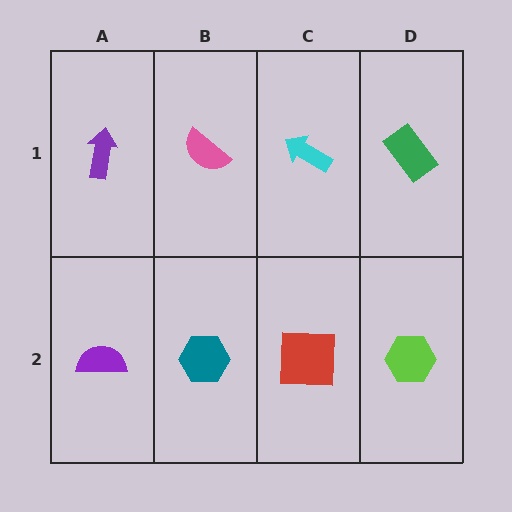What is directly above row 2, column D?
A green rectangle.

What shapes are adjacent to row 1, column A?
A purple semicircle (row 2, column A), a pink semicircle (row 1, column B).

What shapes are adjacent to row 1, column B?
A teal hexagon (row 2, column B), a purple arrow (row 1, column A), a cyan arrow (row 1, column C).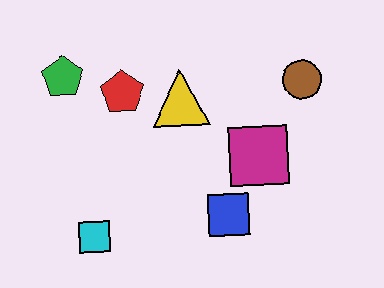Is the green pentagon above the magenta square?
Yes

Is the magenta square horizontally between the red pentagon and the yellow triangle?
No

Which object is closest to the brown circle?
The magenta square is closest to the brown circle.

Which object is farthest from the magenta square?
The green pentagon is farthest from the magenta square.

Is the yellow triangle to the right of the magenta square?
No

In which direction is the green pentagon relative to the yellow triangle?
The green pentagon is to the left of the yellow triangle.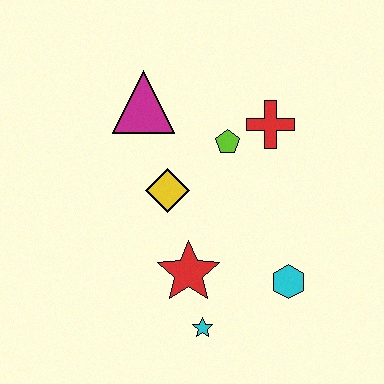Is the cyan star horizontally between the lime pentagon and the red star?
Yes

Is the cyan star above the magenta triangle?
No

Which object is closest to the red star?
The cyan star is closest to the red star.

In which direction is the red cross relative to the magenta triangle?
The red cross is to the right of the magenta triangle.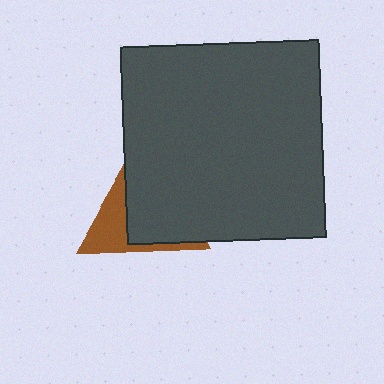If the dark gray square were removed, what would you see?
You would see the complete brown triangle.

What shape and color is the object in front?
The object in front is a dark gray square.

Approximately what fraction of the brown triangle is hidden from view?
Roughly 65% of the brown triangle is hidden behind the dark gray square.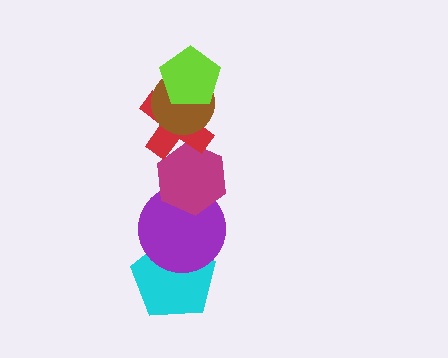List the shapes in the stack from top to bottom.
From top to bottom: the lime pentagon, the brown circle, the red cross, the magenta hexagon, the purple circle, the cyan pentagon.